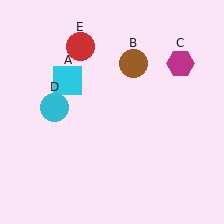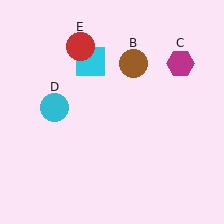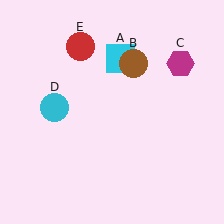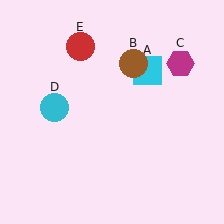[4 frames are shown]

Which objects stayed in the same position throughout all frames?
Brown circle (object B) and magenta hexagon (object C) and cyan circle (object D) and red circle (object E) remained stationary.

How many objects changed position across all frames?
1 object changed position: cyan square (object A).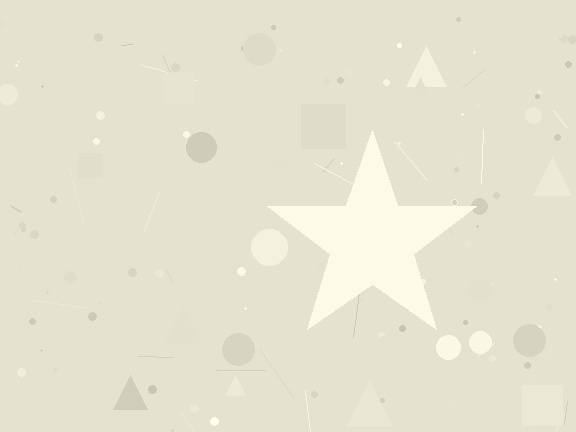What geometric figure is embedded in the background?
A star is embedded in the background.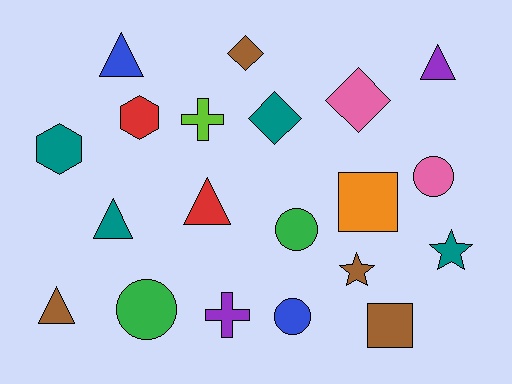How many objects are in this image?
There are 20 objects.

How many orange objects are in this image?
There is 1 orange object.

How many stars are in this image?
There are 2 stars.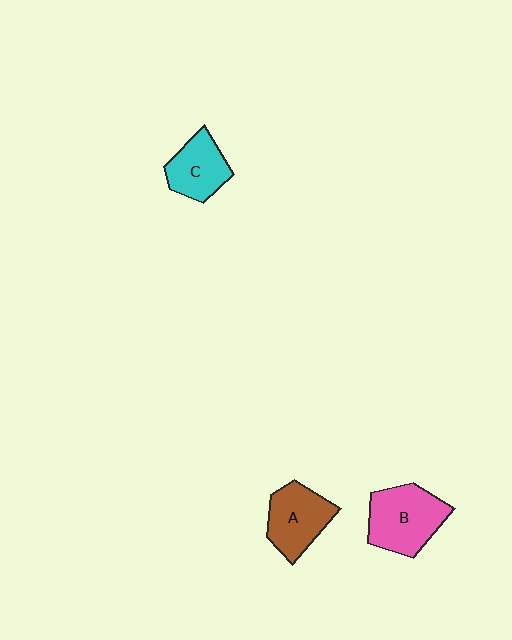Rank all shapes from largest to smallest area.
From largest to smallest: B (pink), A (brown), C (cyan).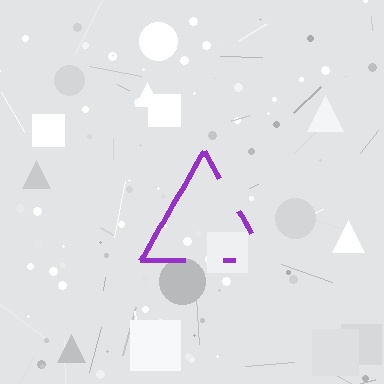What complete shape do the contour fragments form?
The contour fragments form a triangle.